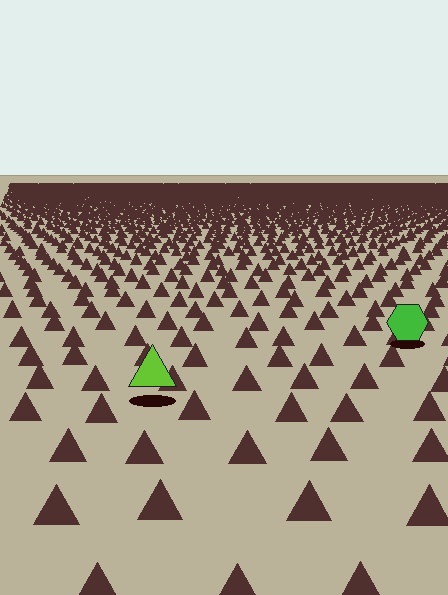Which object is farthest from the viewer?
The green hexagon is farthest from the viewer. It appears smaller and the ground texture around it is denser.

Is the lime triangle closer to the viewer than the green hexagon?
Yes. The lime triangle is closer — you can tell from the texture gradient: the ground texture is coarser near it.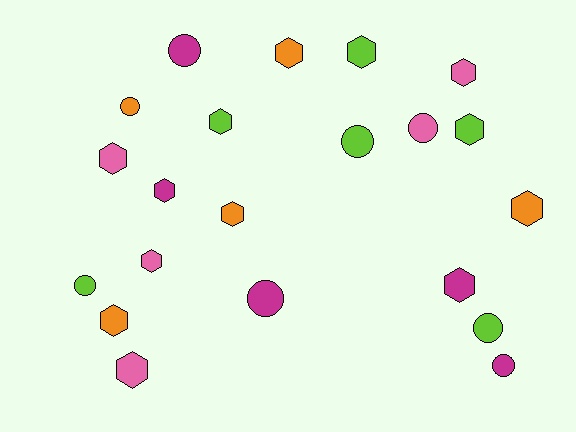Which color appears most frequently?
Lime, with 6 objects.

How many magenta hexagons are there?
There are 2 magenta hexagons.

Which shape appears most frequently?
Hexagon, with 13 objects.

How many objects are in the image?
There are 21 objects.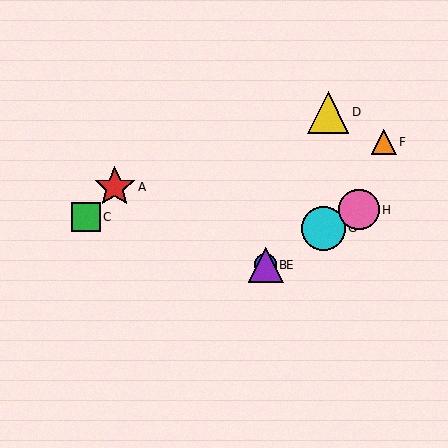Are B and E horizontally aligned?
Yes, both are at y≈265.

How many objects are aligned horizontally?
2 objects (B, E) are aligned horizontally.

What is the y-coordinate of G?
Object G is at y≈228.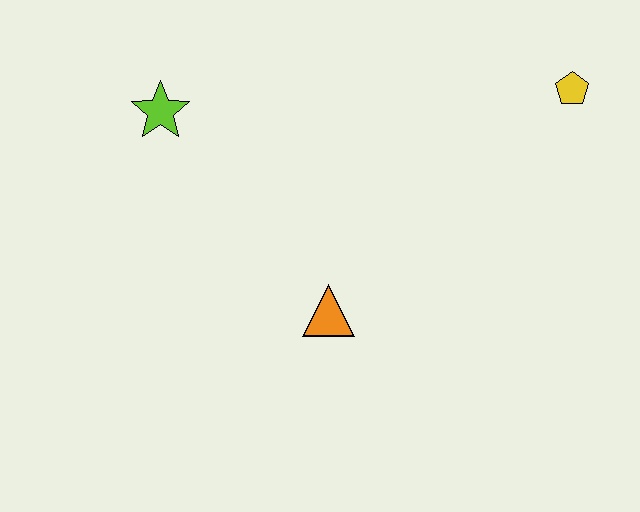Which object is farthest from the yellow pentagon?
The lime star is farthest from the yellow pentagon.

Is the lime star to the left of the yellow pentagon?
Yes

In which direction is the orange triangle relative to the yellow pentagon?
The orange triangle is to the left of the yellow pentagon.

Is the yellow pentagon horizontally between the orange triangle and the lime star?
No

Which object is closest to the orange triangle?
The lime star is closest to the orange triangle.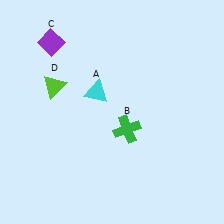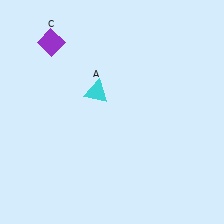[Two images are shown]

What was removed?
The lime triangle (D), the green cross (B) were removed in Image 2.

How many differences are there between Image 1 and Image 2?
There are 2 differences between the two images.